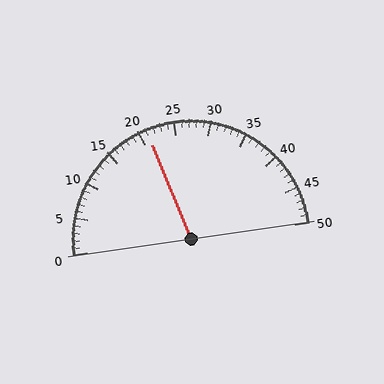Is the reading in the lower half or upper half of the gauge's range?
The reading is in the lower half of the range (0 to 50).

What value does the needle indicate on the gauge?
The needle indicates approximately 21.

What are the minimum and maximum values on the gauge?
The gauge ranges from 0 to 50.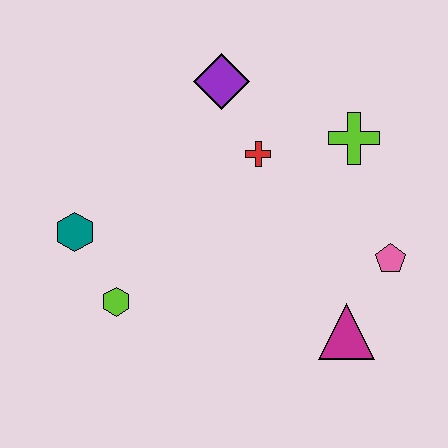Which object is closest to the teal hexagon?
The lime hexagon is closest to the teal hexagon.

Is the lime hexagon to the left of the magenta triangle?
Yes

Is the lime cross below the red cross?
No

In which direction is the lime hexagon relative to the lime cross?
The lime hexagon is to the left of the lime cross.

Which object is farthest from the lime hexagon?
The lime cross is farthest from the lime hexagon.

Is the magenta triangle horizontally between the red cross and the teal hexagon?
No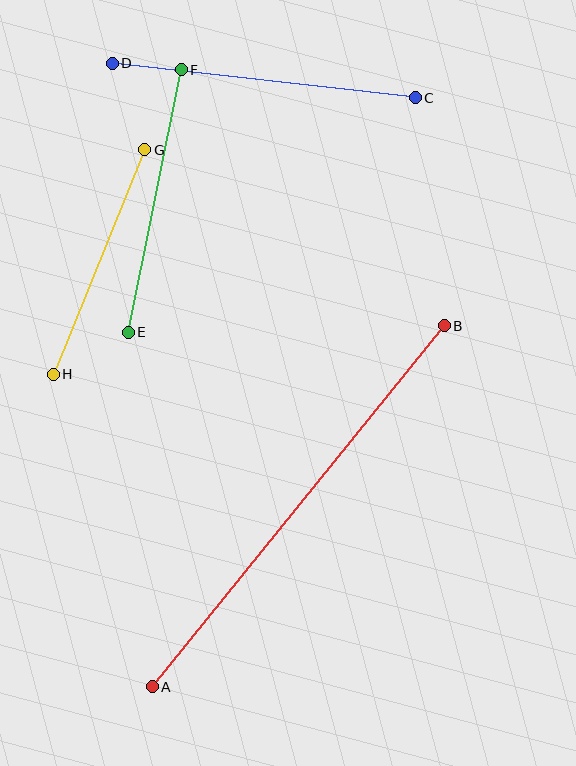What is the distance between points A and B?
The distance is approximately 464 pixels.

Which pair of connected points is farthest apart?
Points A and B are farthest apart.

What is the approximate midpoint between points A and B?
The midpoint is at approximately (298, 506) pixels.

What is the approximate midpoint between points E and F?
The midpoint is at approximately (155, 201) pixels.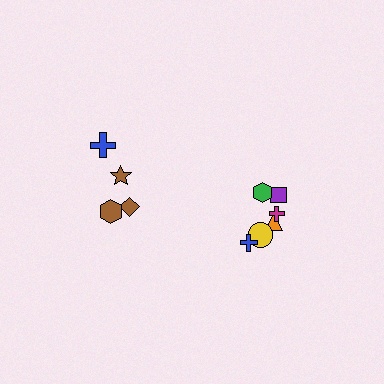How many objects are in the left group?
There are 4 objects.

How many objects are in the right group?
There are 6 objects.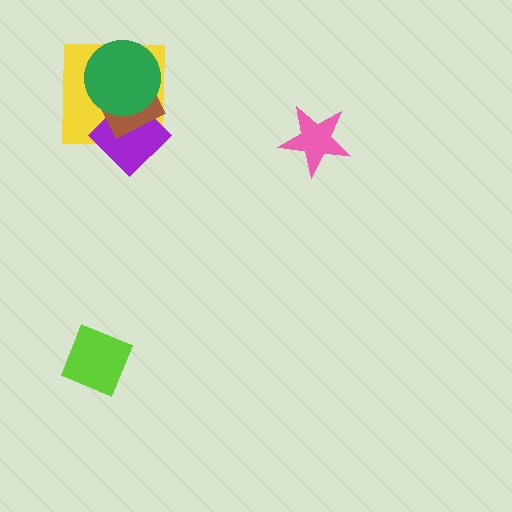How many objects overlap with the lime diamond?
0 objects overlap with the lime diamond.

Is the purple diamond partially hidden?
Yes, it is partially covered by another shape.